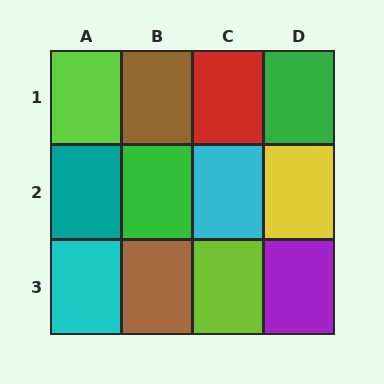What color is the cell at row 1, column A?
Lime.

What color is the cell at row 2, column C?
Cyan.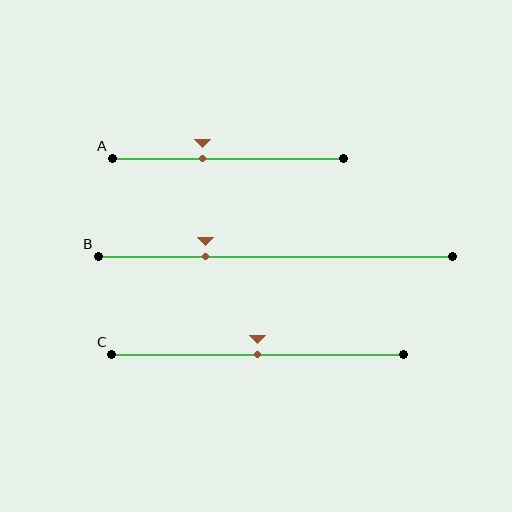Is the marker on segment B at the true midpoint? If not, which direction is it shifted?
No, the marker on segment B is shifted to the left by about 20% of the segment length.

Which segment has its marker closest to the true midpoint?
Segment C has its marker closest to the true midpoint.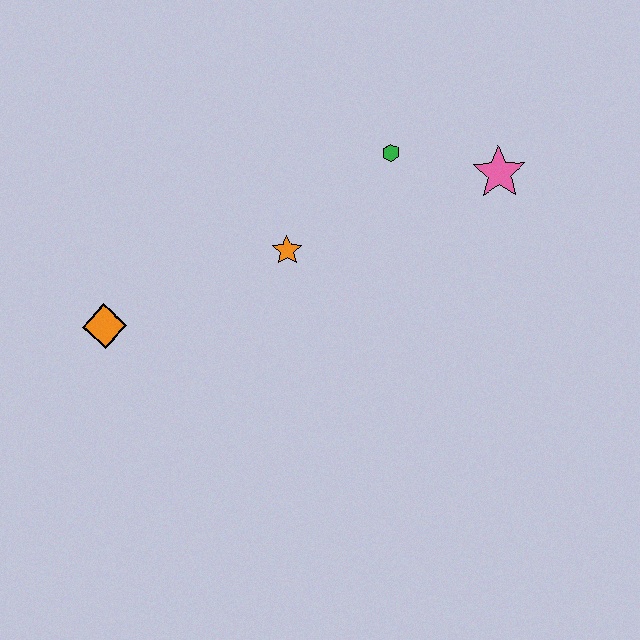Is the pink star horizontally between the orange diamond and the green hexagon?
No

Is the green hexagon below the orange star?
No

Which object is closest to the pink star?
The green hexagon is closest to the pink star.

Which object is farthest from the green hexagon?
The orange diamond is farthest from the green hexagon.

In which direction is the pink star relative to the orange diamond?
The pink star is to the right of the orange diamond.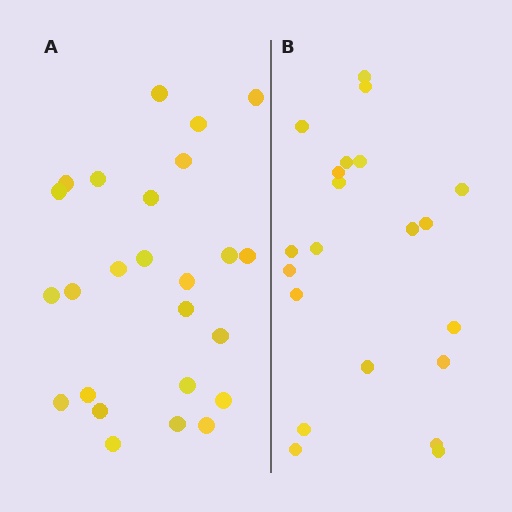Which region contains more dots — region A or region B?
Region A (the left region) has more dots.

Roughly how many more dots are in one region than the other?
Region A has about 4 more dots than region B.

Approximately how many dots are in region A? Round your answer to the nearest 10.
About 20 dots. (The exact count is 25, which rounds to 20.)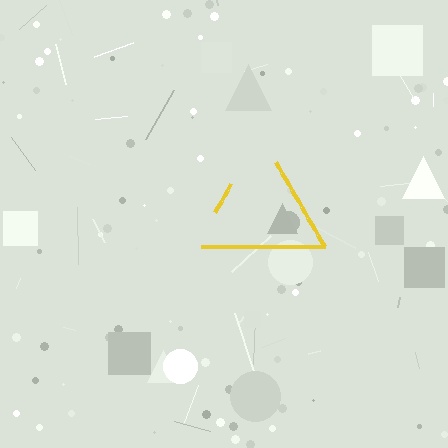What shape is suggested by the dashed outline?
The dashed outline suggests a triangle.